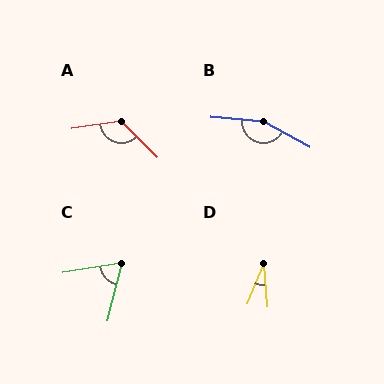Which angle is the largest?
B, at approximately 156 degrees.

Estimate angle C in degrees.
Approximately 66 degrees.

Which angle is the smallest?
D, at approximately 27 degrees.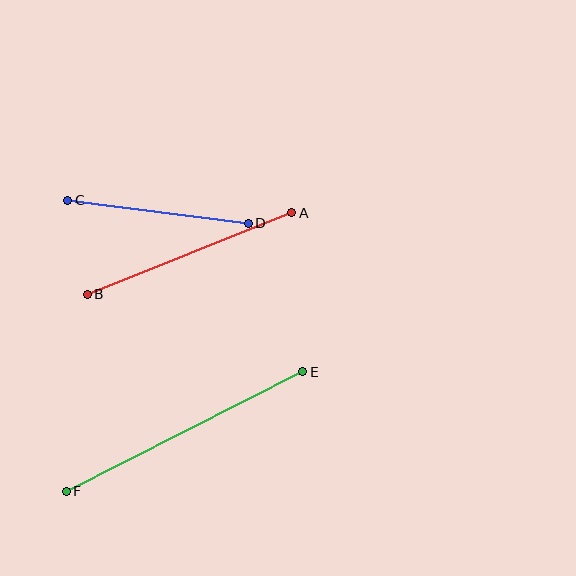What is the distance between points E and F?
The distance is approximately 265 pixels.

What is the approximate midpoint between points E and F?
The midpoint is at approximately (185, 432) pixels.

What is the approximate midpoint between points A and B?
The midpoint is at approximately (190, 254) pixels.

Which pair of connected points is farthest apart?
Points E and F are farthest apart.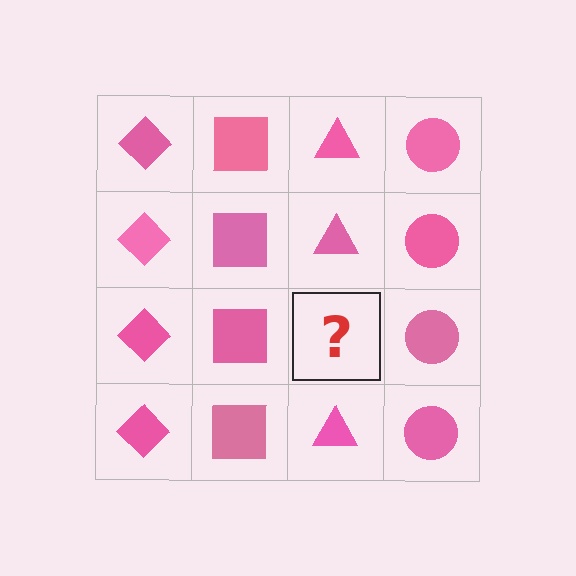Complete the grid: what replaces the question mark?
The question mark should be replaced with a pink triangle.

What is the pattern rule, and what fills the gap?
The rule is that each column has a consistent shape. The gap should be filled with a pink triangle.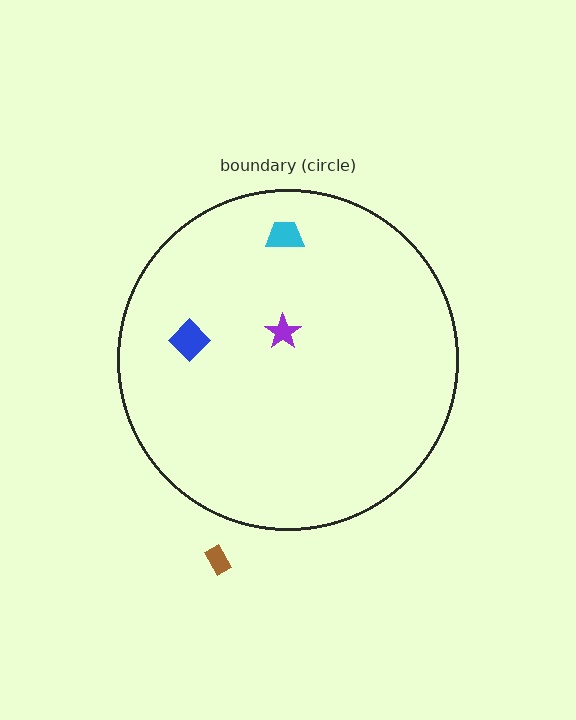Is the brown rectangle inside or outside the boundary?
Outside.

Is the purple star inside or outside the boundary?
Inside.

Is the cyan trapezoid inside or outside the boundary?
Inside.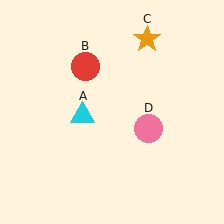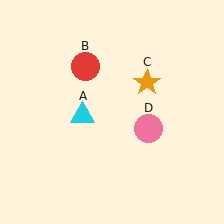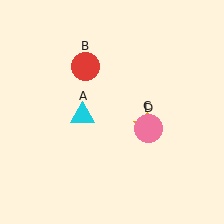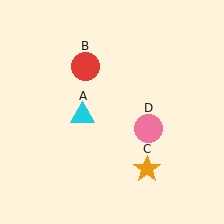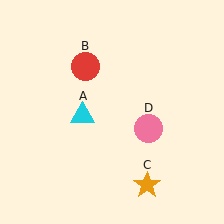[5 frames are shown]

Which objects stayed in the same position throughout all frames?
Cyan triangle (object A) and red circle (object B) and pink circle (object D) remained stationary.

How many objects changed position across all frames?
1 object changed position: orange star (object C).